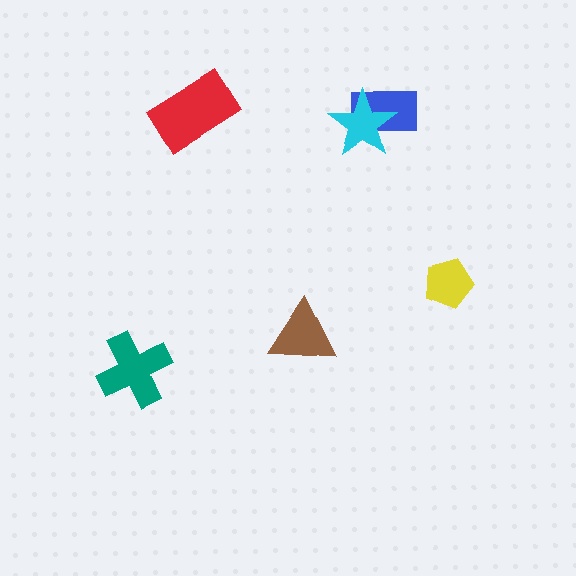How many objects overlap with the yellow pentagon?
0 objects overlap with the yellow pentagon.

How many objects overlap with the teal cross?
0 objects overlap with the teal cross.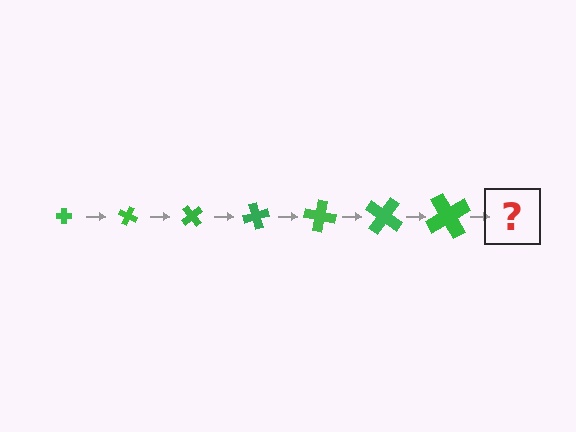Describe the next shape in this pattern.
It should be a cross, larger than the previous one and rotated 175 degrees from the start.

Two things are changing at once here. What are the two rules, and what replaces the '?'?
The two rules are that the cross grows larger each step and it rotates 25 degrees each step. The '?' should be a cross, larger than the previous one and rotated 175 degrees from the start.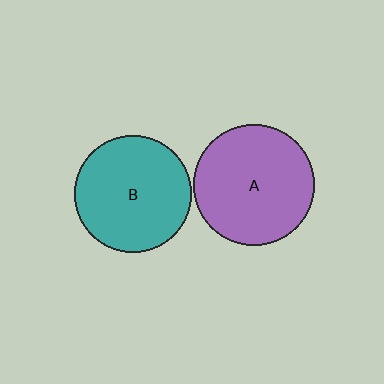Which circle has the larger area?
Circle A (purple).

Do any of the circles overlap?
No, none of the circles overlap.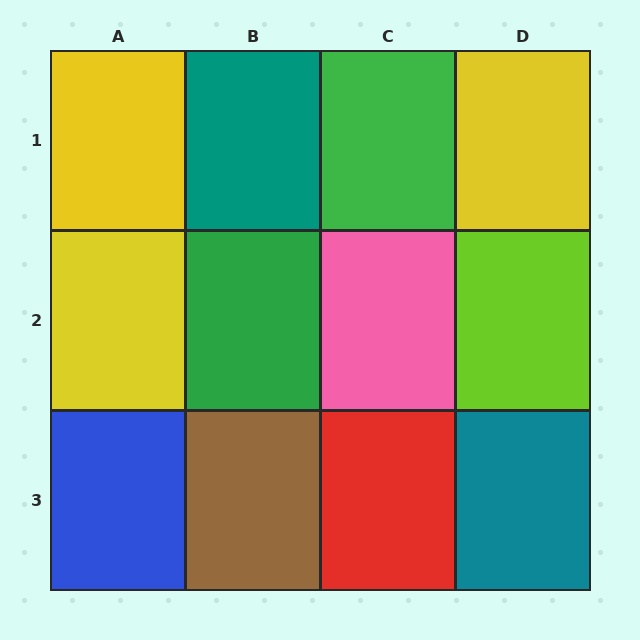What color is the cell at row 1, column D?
Yellow.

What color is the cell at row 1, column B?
Teal.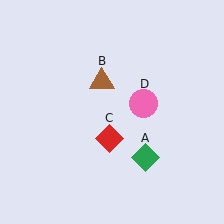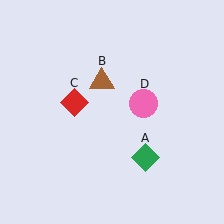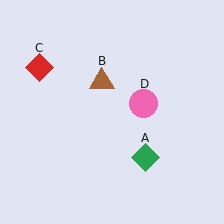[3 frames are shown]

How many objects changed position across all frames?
1 object changed position: red diamond (object C).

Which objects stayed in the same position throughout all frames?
Green diamond (object A) and brown triangle (object B) and pink circle (object D) remained stationary.